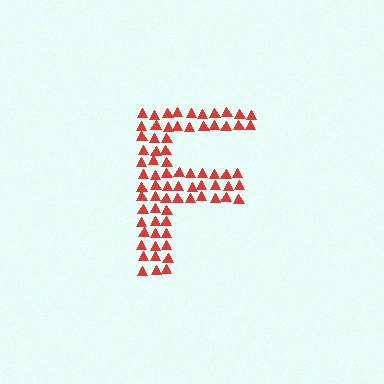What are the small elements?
The small elements are triangles.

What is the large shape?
The large shape is the letter F.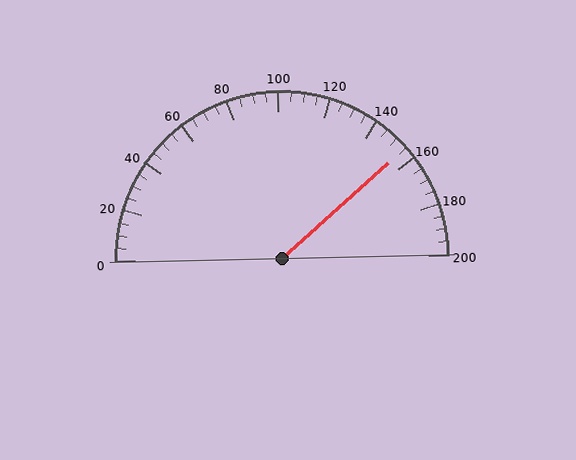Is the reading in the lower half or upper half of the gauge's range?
The reading is in the upper half of the range (0 to 200).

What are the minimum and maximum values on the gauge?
The gauge ranges from 0 to 200.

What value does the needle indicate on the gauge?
The needle indicates approximately 155.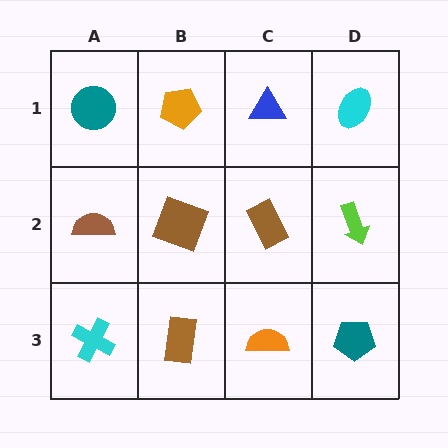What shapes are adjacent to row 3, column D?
A lime arrow (row 2, column D), an orange semicircle (row 3, column C).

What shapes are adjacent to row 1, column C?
A brown rectangle (row 2, column C), an orange pentagon (row 1, column B), a cyan ellipse (row 1, column D).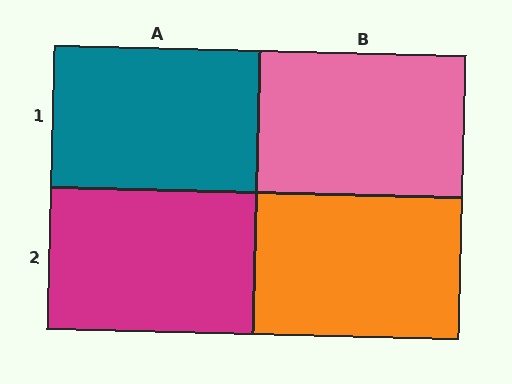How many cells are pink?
1 cell is pink.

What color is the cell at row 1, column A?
Teal.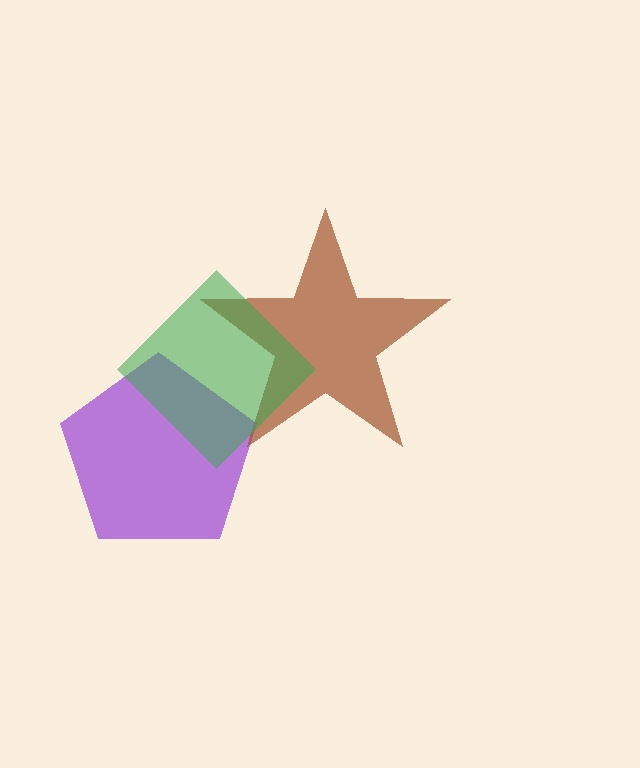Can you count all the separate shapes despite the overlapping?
Yes, there are 3 separate shapes.